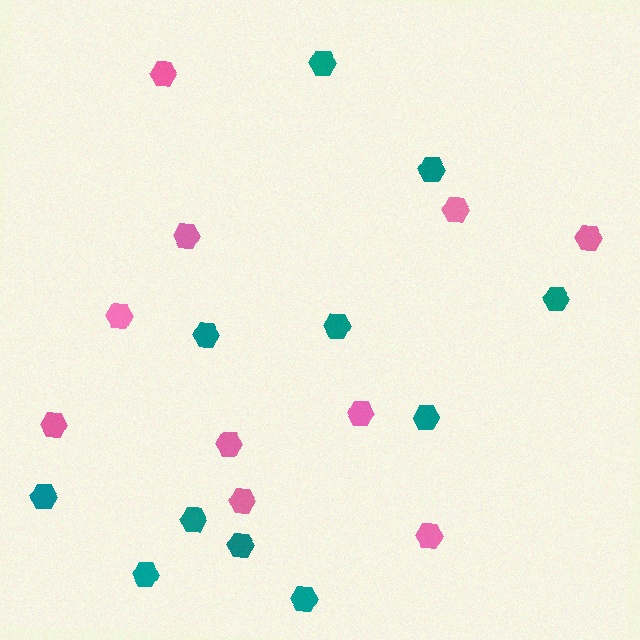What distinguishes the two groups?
There are 2 groups: one group of teal hexagons (11) and one group of pink hexagons (10).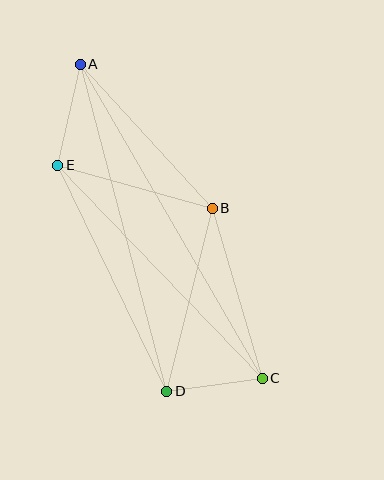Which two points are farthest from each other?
Points A and C are farthest from each other.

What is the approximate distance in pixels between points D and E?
The distance between D and E is approximately 251 pixels.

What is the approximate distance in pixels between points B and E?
The distance between B and E is approximately 161 pixels.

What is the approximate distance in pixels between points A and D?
The distance between A and D is approximately 339 pixels.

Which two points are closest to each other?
Points C and D are closest to each other.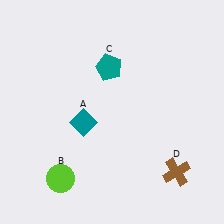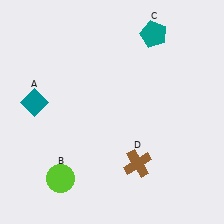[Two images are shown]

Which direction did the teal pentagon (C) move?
The teal pentagon (C) moved right.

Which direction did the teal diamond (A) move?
The teal diamond (A) moved left.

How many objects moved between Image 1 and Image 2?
3 objects moved between the two images.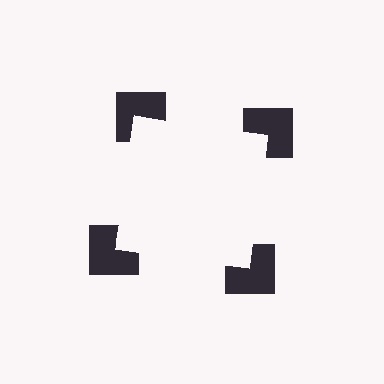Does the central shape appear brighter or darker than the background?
It typically appears slightly brighter than the background, even though no actual brightness change is drawn.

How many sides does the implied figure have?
4 sides.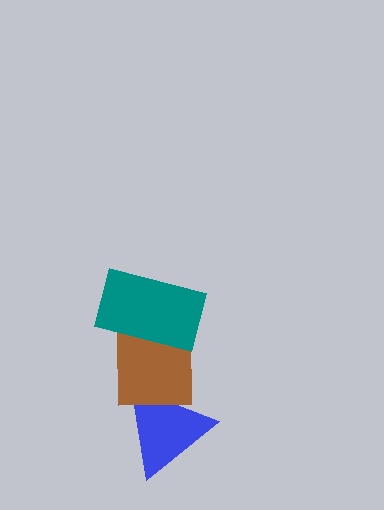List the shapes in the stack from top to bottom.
From top to bottom: the teal rectangle, the brown square, the blue triangle.